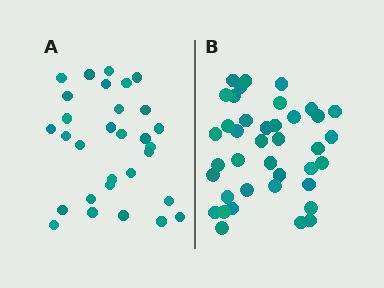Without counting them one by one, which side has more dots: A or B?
Region B (the right region) has more dots.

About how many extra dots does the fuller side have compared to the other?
Region B has roughly 8 or so more dots than region A.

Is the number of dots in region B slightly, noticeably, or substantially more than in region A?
Region B has noticeably more, but not dramatically so. The ratio is roughly 1.3 to 1.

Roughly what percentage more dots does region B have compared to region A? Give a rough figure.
About 30% more.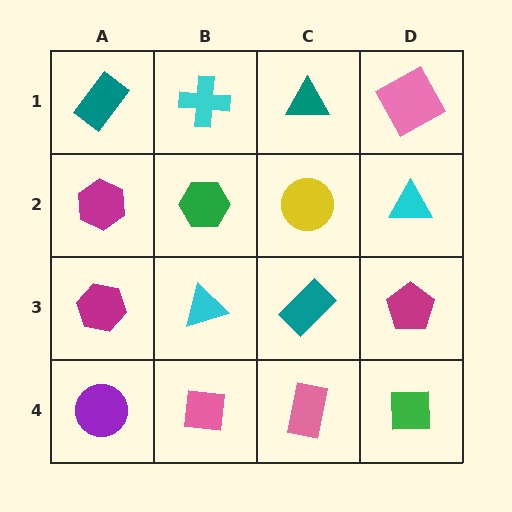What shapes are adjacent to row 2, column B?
A cyan cross (row 1, column B), a cyan triangle (row 3, column B), a magenta hexagon (row 2, column A), a yellow circle (row 2, column C).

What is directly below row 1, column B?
A green hexagon.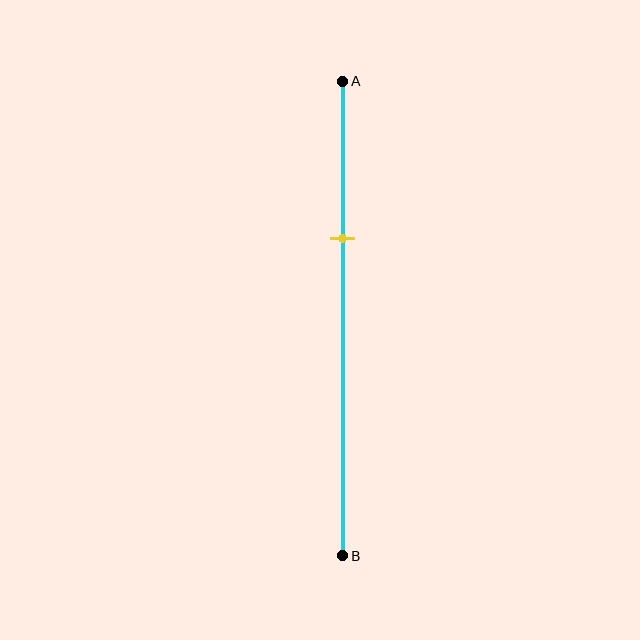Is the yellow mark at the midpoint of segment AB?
No, the mark is at about 35% from A, not at the 50% midpoint.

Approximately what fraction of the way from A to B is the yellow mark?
The yellow mark is approximately 35% of the way from A to B.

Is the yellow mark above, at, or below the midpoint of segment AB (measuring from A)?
The yellow mark is above the midpoint of segment AB.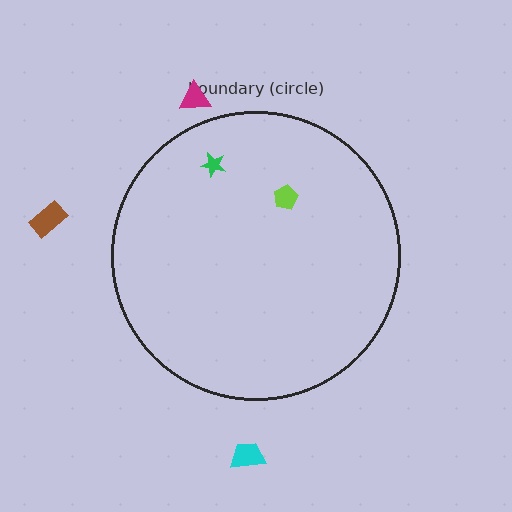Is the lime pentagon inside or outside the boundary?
Inside.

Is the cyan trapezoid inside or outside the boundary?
Outside.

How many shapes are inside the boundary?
2 inside, 3 outside.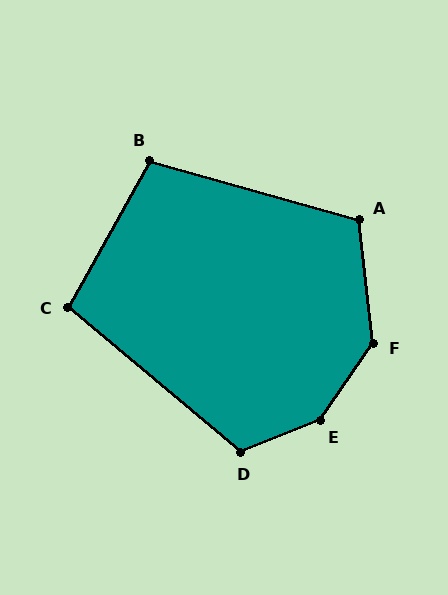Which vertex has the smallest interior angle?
C, at approximately 101 degrees.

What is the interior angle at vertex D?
Approximately 118 degrees (obtuse).